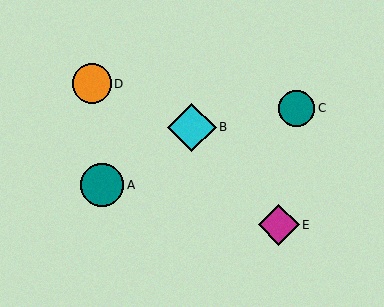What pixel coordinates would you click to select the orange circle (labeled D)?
Click at (92, 84) to select the orange circle D.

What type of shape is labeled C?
Shape C is a teal circle.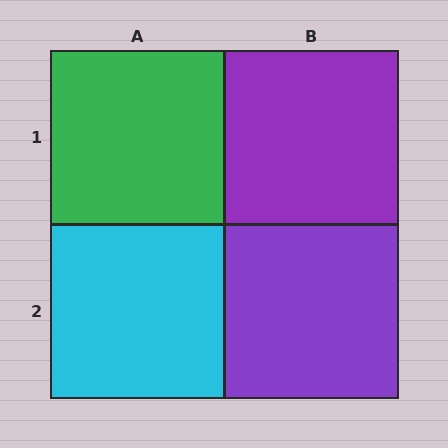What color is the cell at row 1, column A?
Green.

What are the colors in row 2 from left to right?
Cyan, purple.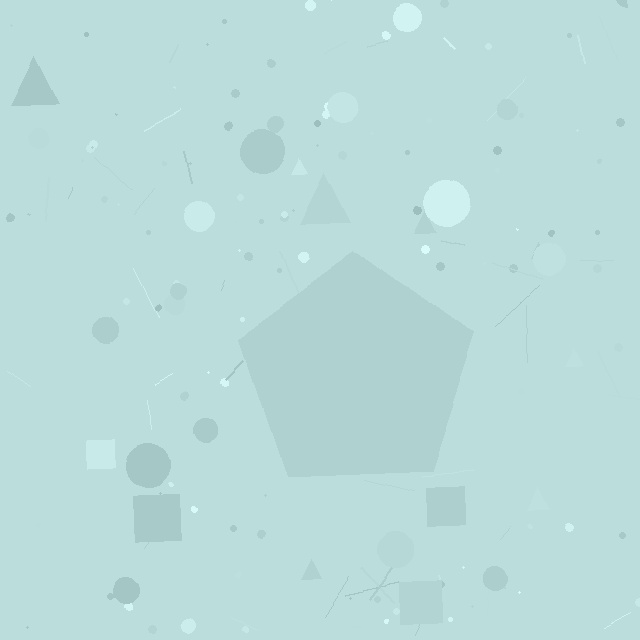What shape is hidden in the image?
A pentagon is hidden in the image.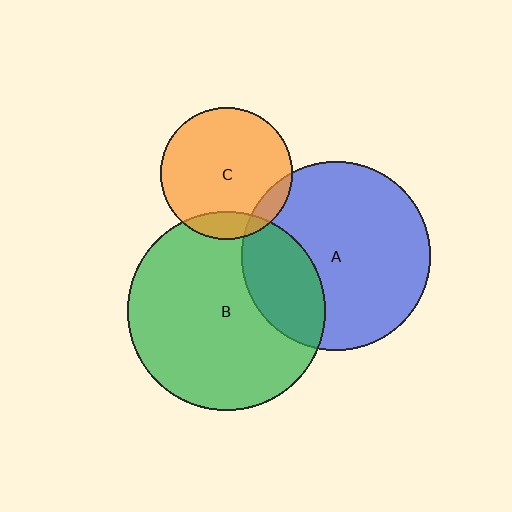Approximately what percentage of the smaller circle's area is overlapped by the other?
Approximately 10%.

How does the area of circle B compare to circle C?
Approximately 2.3 times.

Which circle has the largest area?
Circle B (green).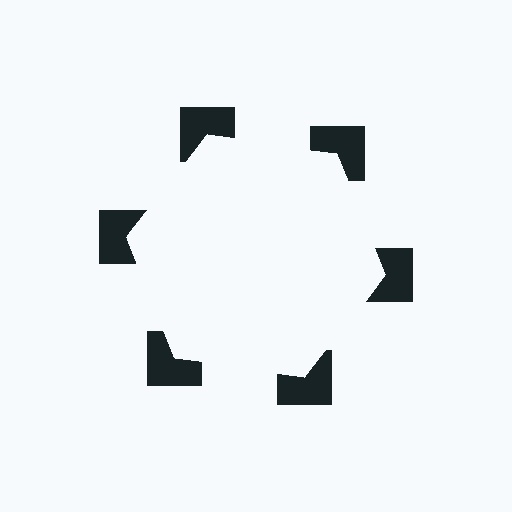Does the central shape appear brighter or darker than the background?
It typically appears slightly brighter than the background, even though no actual brightness change is drawn.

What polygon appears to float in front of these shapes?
An illusory hexagon — its edges are inferred from the aligned wedge cuts in the notched squares, not physically drawn.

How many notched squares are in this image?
There are 6 — one at each vertex of the illusory hexagon.